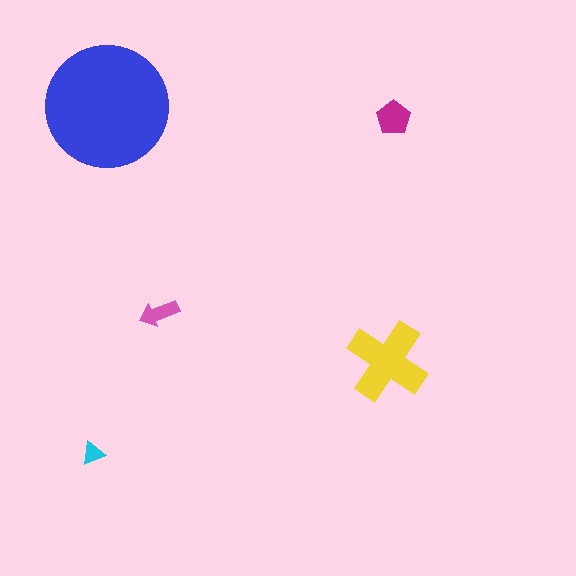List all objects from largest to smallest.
The blue circle, the yellow cross, the magenta pentagon, the pink arrow, the cyan triangle.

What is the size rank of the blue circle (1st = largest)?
1st.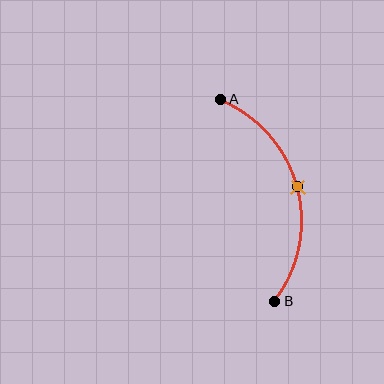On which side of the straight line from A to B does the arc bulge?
The arc bulges to the right of the straight line connecting A and B.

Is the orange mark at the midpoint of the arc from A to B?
Yes. The orange mark lies on the arc at equal arc-length from both A and B — it is the arc midpoint.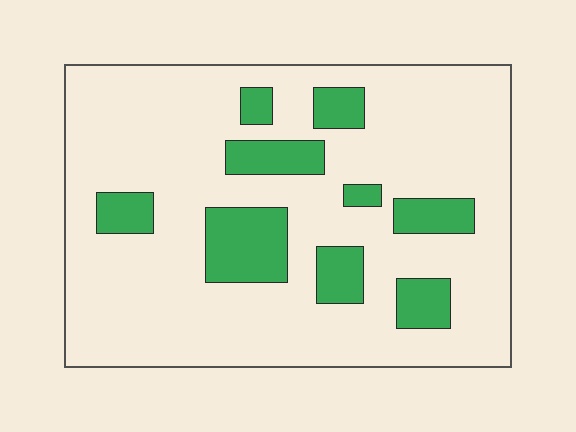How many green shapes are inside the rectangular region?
9.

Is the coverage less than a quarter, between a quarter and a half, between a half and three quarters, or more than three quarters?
Less than a quarter.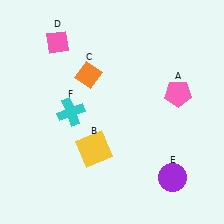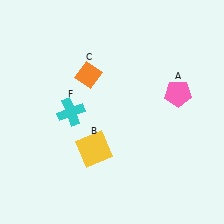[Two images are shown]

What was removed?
The purple circle (E), the pink diamond (D) were removed in Image 2.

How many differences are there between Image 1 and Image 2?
There are 2 differences between the two images.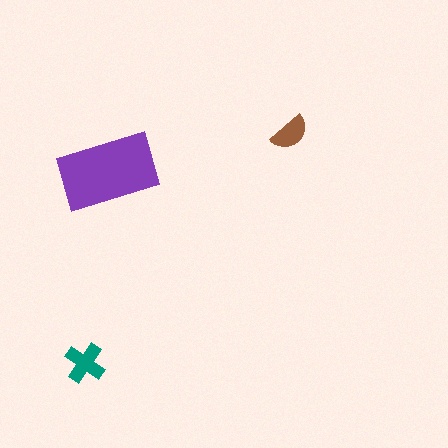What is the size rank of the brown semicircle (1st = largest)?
3rd.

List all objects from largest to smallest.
The purple rectangle, the teal cross, the brown semicircle.